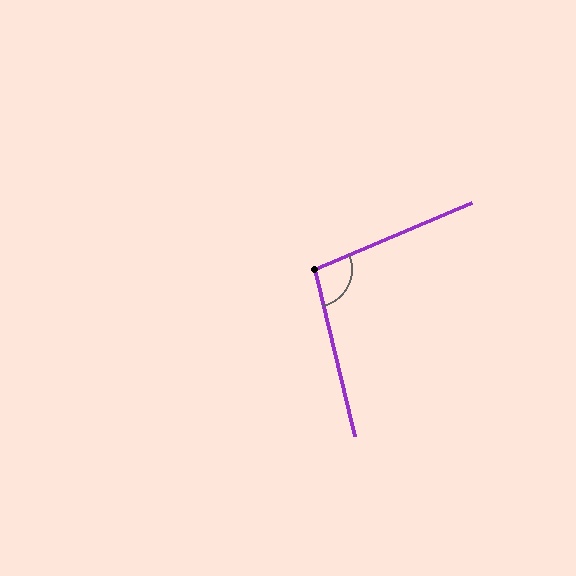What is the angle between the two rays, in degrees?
Approximately 99 degrees.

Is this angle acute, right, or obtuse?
It is obtuse.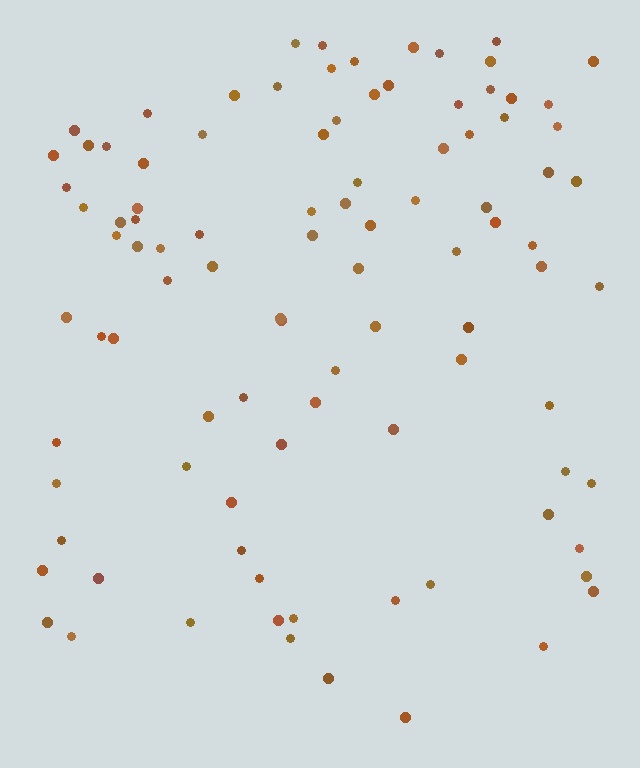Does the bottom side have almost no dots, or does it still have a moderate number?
Still a moderate number, just noticeably fewer than the top.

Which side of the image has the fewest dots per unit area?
The bottom.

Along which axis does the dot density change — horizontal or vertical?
Vertical.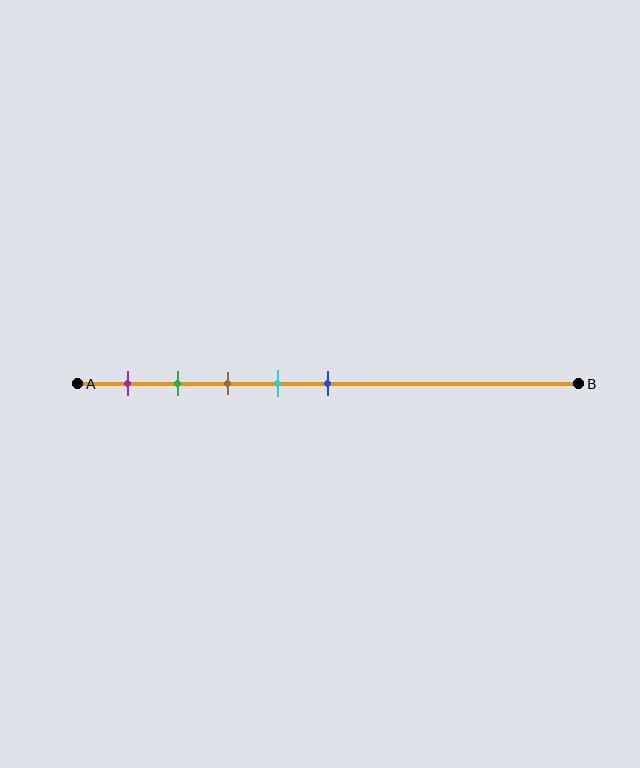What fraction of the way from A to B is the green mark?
The green mark is approximately 20% (0.2) of the way from A to B.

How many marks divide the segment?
There are 5 marks dividing the segment.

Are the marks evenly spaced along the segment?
Yes, the marks are approximately evenly spaced.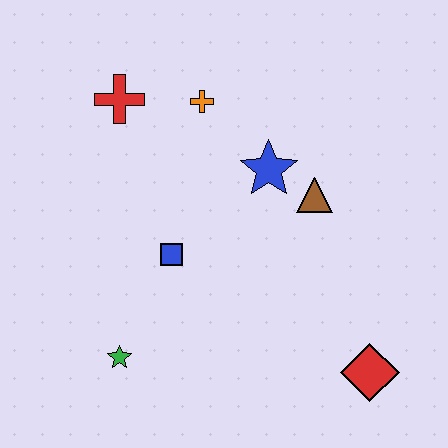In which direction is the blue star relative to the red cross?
The blue star is to the right of the red cross.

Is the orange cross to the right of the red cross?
Yes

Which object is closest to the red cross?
The orange cross is closest to the red cross.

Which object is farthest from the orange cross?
The red diamond is farthest from the orange cross.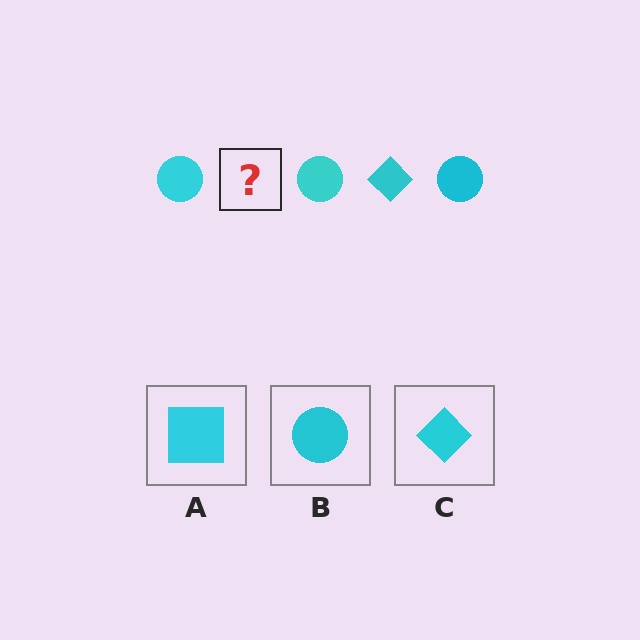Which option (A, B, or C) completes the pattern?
C.